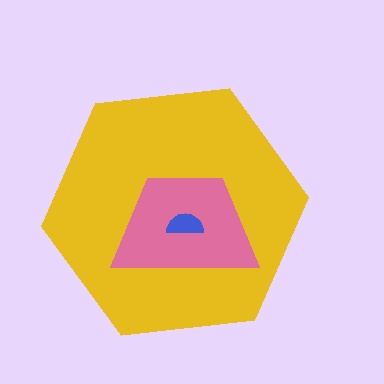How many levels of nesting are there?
3.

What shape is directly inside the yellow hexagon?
The pink trapezoid.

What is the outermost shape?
The yellow hexagon.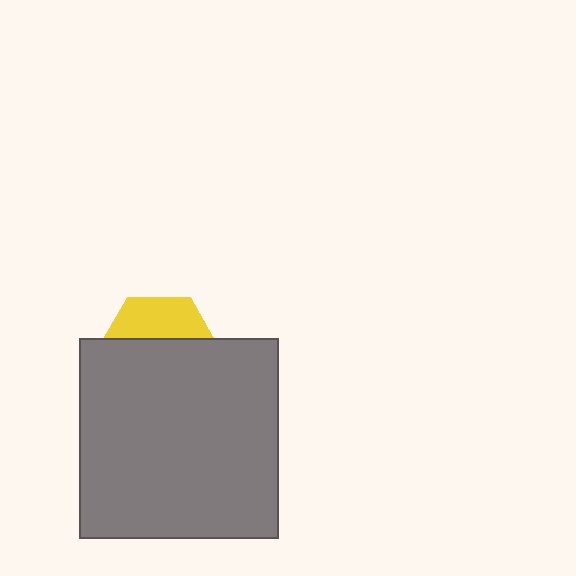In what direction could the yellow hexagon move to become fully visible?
The yellow hexagon could move up. That would shift it out from behind the gray square entirely.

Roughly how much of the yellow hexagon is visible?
A small part of it is visible (roughly 33%).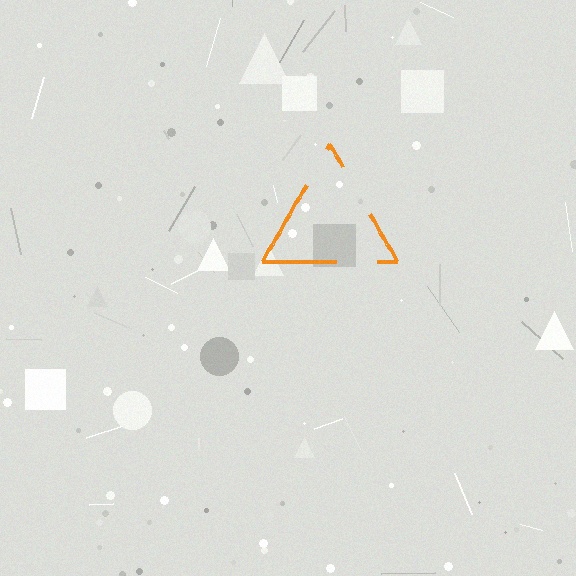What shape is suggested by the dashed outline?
The dashed outline suggests a triangle.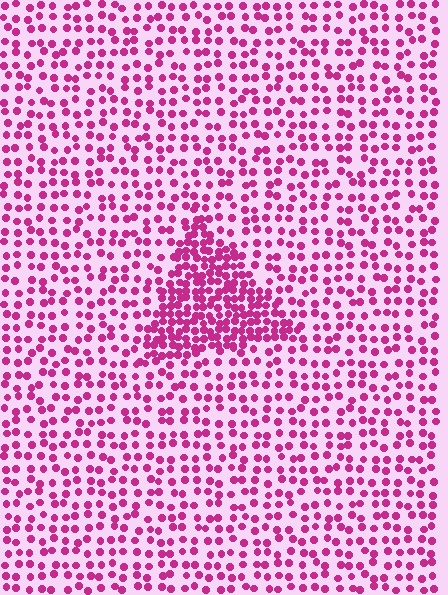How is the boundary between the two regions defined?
The boundary is defined by a change in element density (approximately 2.2x ratio). All elements are the same color, size, and shape.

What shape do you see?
I see a triangle.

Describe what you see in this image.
The image contains small magenta elements arranged at two different densities. A triangle-shaped region is visible where the elements are more densely packed than the surrounding area.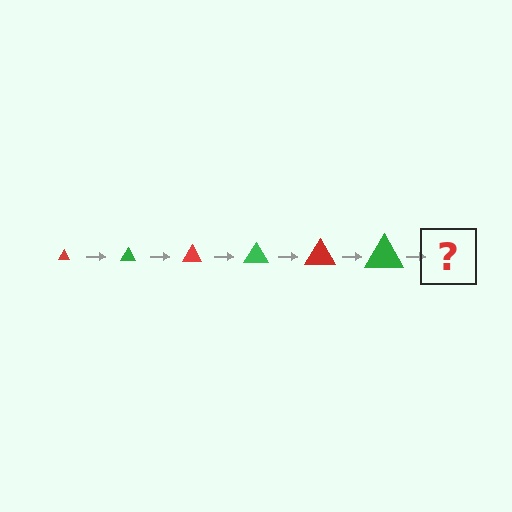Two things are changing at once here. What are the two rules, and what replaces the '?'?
The two rules are that the triangle grows larger each step and the color cycles through red and green. The '?' should be a red triangle, larger than the previous one.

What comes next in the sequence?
The next element should be a red triangle, larger than the previous one.